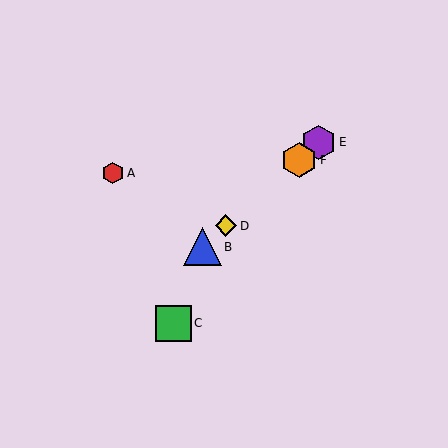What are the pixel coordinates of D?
Object D is at (226, 226).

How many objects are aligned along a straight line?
4 objects (B, D, E, F) are aligned along a straight line.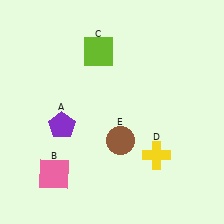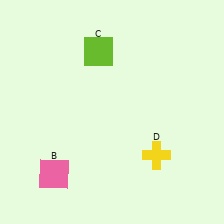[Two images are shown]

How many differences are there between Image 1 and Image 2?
There are 2 differences between the two images.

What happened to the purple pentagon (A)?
The purple pentagon (A) was removed in Image 2. It was in the bottom-left area of Image 1.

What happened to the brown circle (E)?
The brown circle (E) was removed in Image 2. It was in the bottom-right area of Image 1.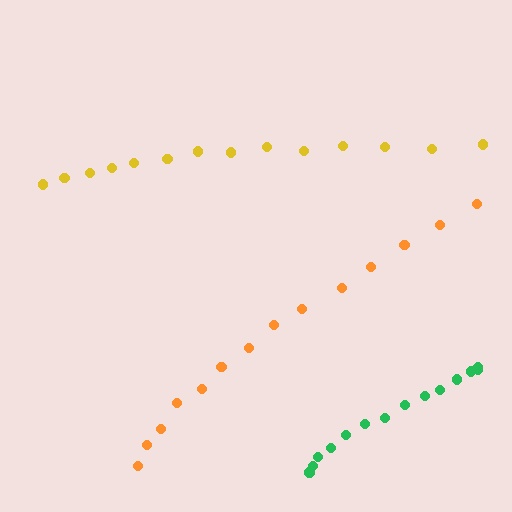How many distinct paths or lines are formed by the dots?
There are 3 distinct paths.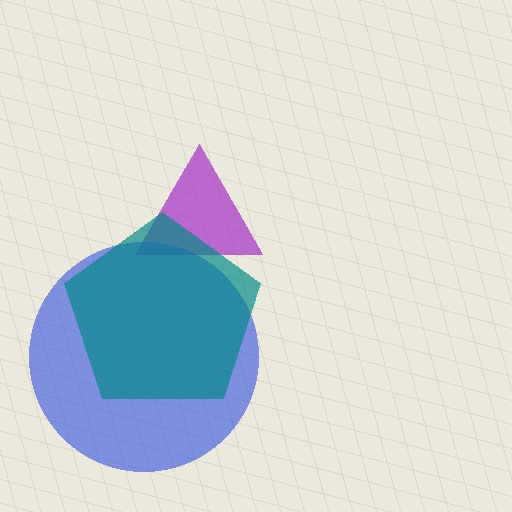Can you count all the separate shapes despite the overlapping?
Yes, there are 3 separate shapes.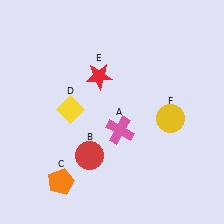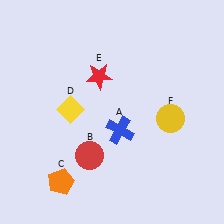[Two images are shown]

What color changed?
The cross (A) changed from pink in Image 1 to blue in Image 2.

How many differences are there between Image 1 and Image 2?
There is 1 difference between the two images.